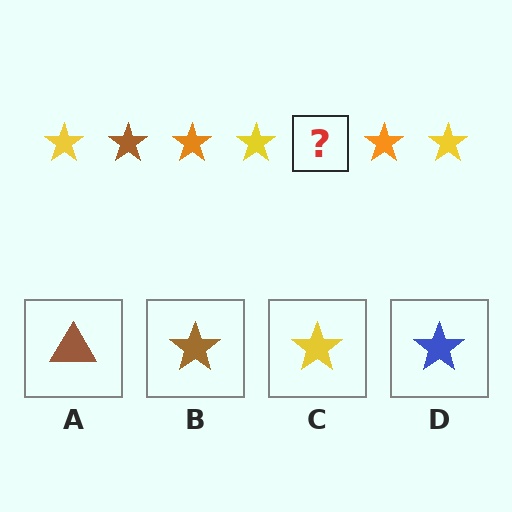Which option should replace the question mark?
Option B.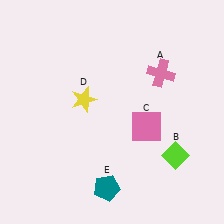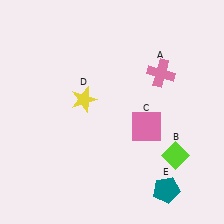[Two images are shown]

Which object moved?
The teal pentagon (E) moved right.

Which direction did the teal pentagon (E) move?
The teal pentagon (E) moved right.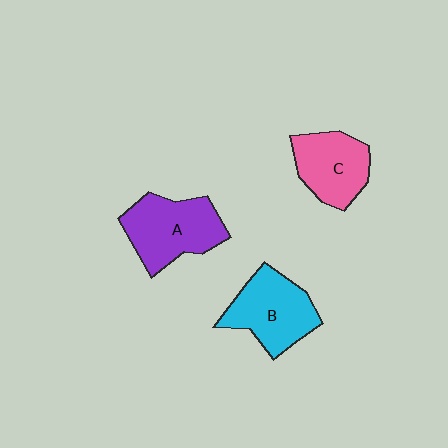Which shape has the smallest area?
Shape C (pink).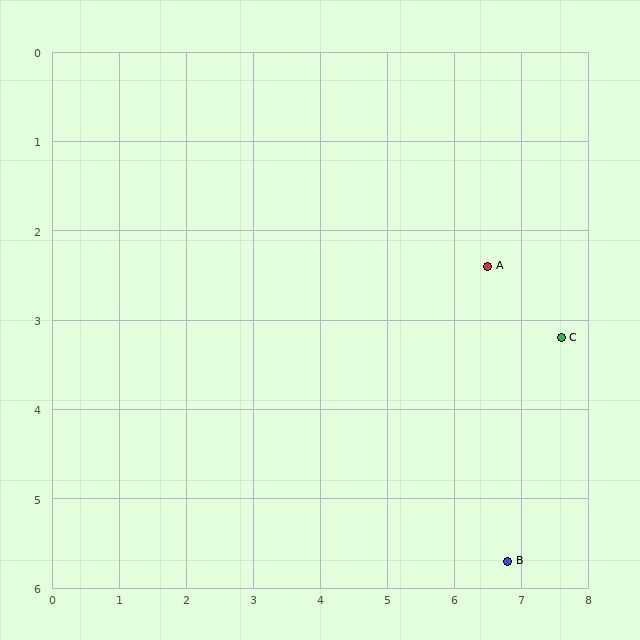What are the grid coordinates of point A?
Point A is at approximately (6.5, 2.4).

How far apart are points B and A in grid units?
Points B and A are about 3.3 grid units apart.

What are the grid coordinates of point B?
Point B is at approximately (6.8, 5.7).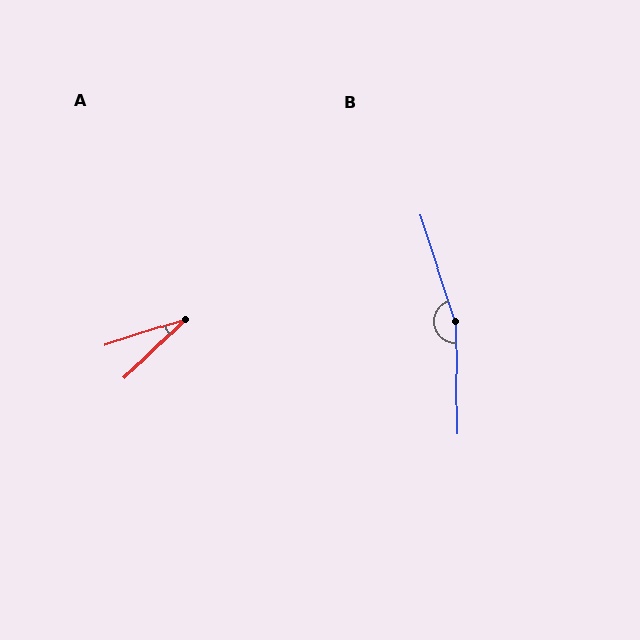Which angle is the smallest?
A, at approximately 26 degrees.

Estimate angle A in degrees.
Approximately 26 degrees.